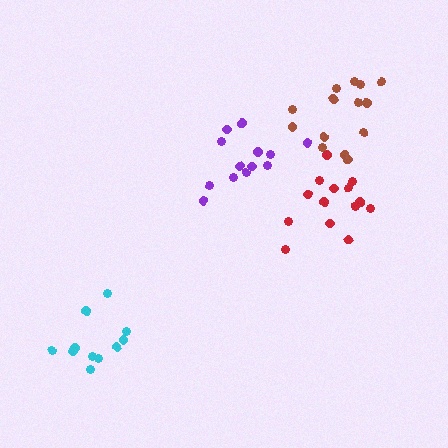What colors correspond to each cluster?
The clusters are colored: cyan, purple, red, brown.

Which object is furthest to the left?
The cyan cluster is leftmost.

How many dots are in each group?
Group 1: 11 dots, Group 2: 13 dots, Group 3: 14 dots, Group 4: 14 dots (52 total).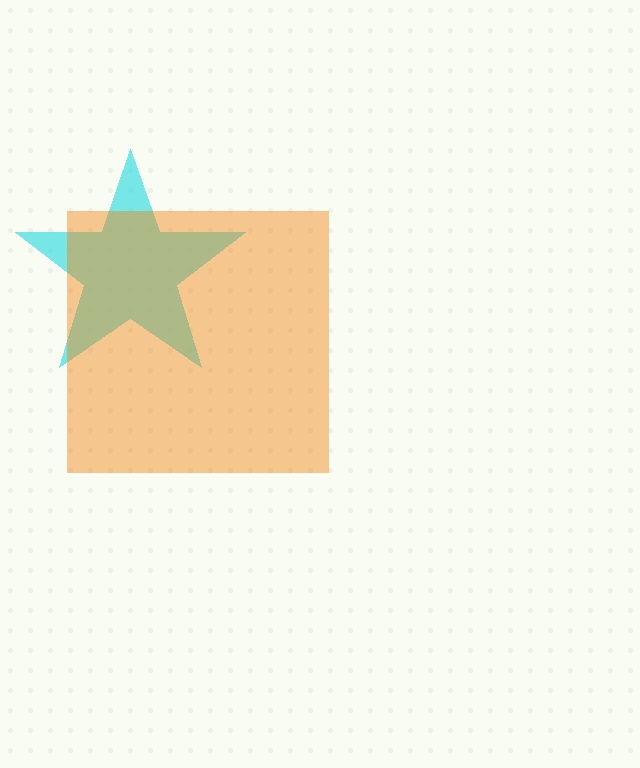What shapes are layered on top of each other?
The layered shapes are: a cyan star, an orange square.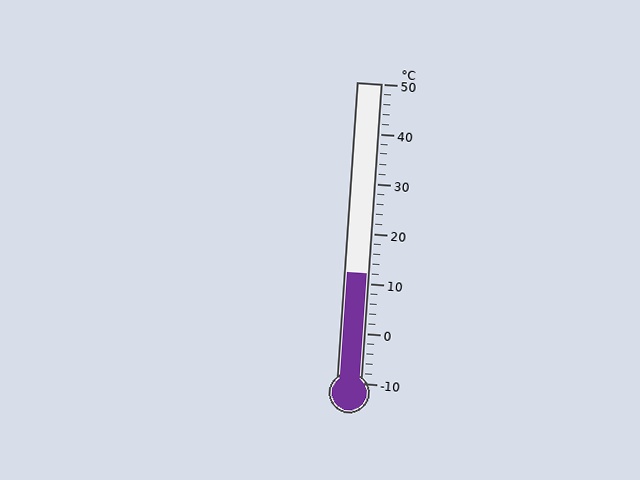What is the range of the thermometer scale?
The thermometer scale ranges from -10°C to 50°C.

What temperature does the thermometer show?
The thermometer shows approximately 12°C.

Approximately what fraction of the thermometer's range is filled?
The thermometer is filled to approximately 35% of its range.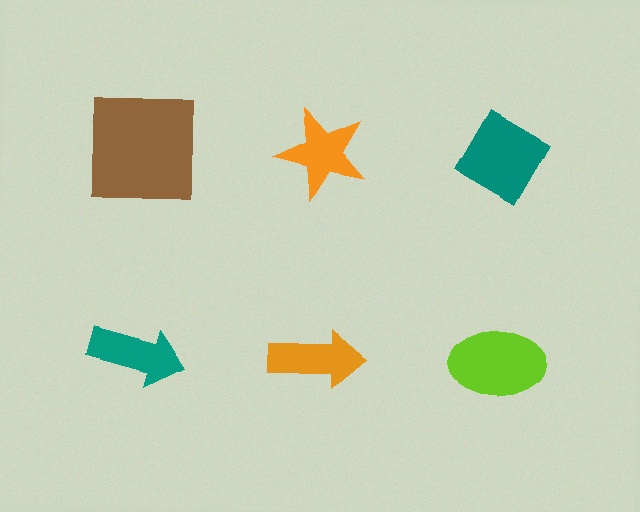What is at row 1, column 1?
A brown square.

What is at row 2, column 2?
An orange arrow.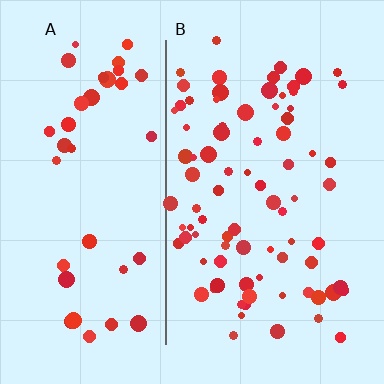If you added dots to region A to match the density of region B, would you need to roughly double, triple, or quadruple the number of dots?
Approximately double.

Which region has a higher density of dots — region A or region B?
B (the right).